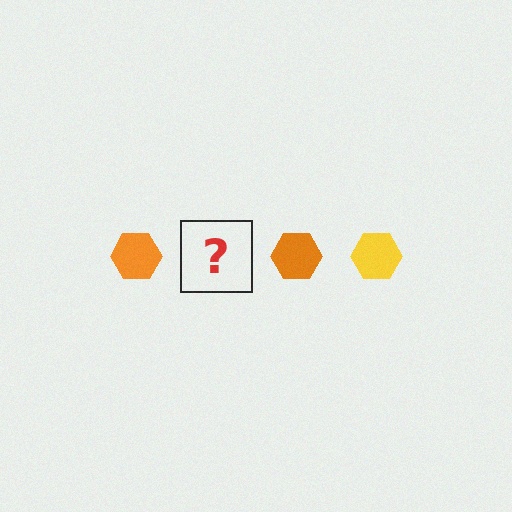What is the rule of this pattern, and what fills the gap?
The rule is that the pattern cycles through orange, yellow hexagons. The gap should be filled with a yellow hexagon.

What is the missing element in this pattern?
The missing element is a yellow hexagon.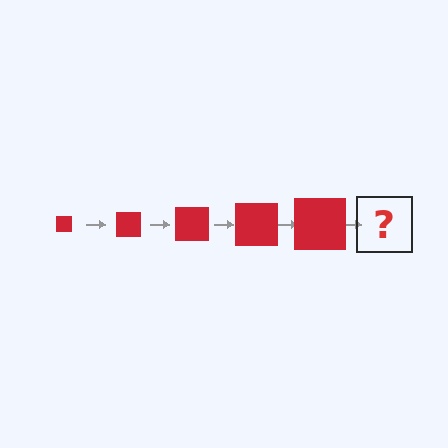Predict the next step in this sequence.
The next step is a red square, larger than the previous one.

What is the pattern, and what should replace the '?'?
The pattern is that the square gets progressively larger each step. The '?' should be a red square, larger than the previous one.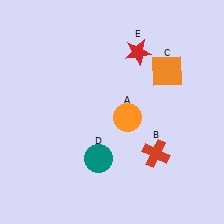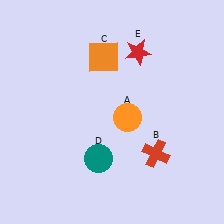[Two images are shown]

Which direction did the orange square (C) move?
The orange square (C) moved left.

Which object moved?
The orange square (C) moved left.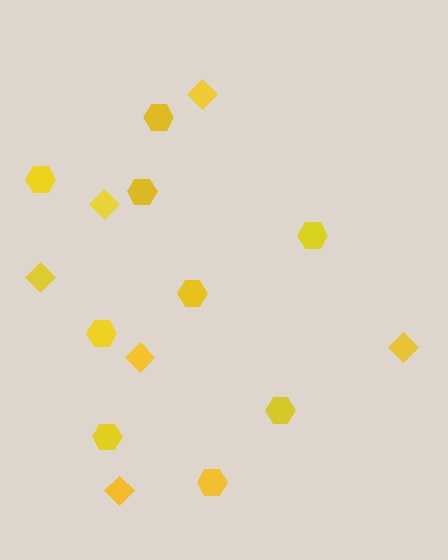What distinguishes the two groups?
There are 2 groups: one group of hexagons (9) and one group of diamonds (6).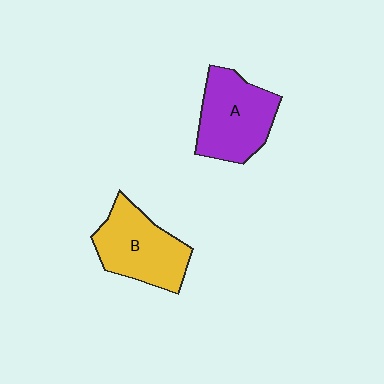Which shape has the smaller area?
Shape B (yellow).